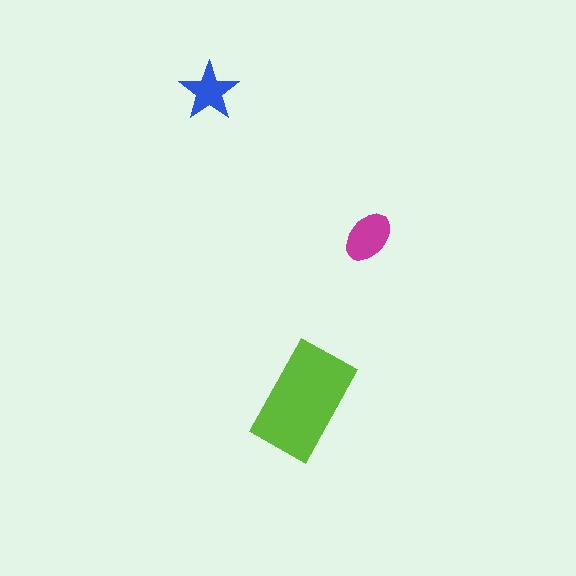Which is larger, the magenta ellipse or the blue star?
The magenta ellipse.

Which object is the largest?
The lime rectangle.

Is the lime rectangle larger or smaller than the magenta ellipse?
Larger.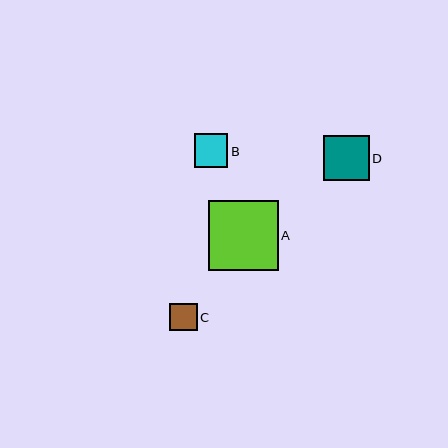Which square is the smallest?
Square C is the smallest with a size of approximately 27 pixels.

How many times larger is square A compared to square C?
Square A is approximately 2.6 times the size of square C.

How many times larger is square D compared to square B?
Square D is approximately 1.3 times the size of square B.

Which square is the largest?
Square A is the largest with a size of approximately 70 pixels.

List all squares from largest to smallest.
From largest to smallest: A, D, B, C.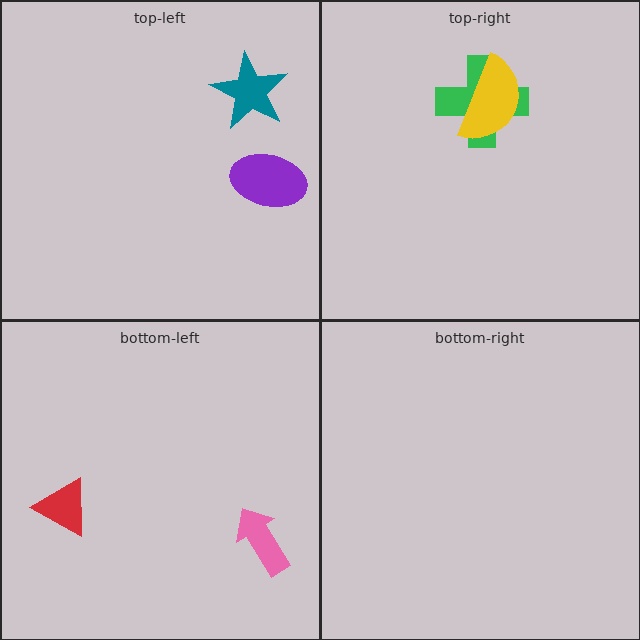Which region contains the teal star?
The top-left region.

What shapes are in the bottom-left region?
The red triangle, the pink arrow.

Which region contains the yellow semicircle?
The top-right region.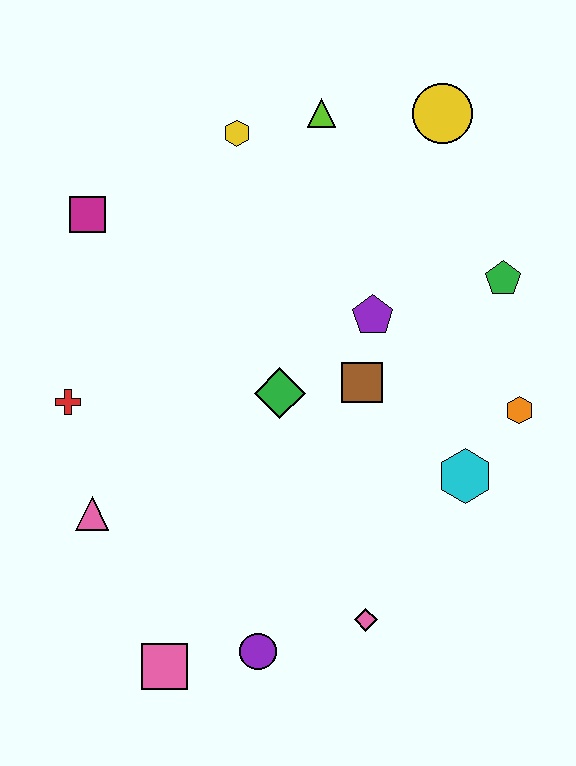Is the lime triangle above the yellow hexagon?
Yes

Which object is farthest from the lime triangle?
The pink square is farthest from the lime triangle.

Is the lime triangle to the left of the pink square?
No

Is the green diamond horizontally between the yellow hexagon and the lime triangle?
Yes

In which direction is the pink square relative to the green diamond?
The pink square is below the green diamond.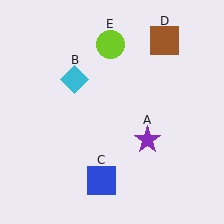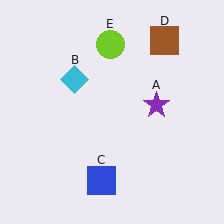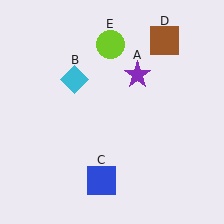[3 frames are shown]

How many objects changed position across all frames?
1 object changed position: purple star (object A).